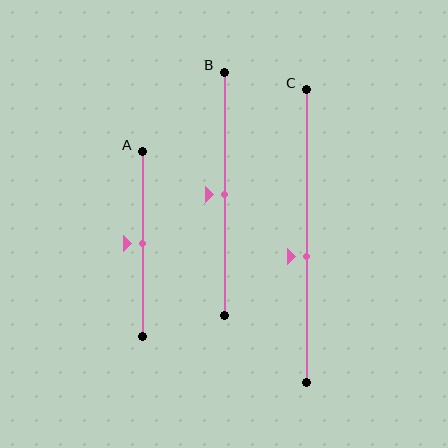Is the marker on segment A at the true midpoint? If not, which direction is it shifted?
Yes, the marker on segment A is at the true midpoint.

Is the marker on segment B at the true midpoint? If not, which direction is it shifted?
Yes, the marker on segment B is at the true midpoint.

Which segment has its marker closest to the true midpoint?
Segment A has its marker closest to the true midpoint.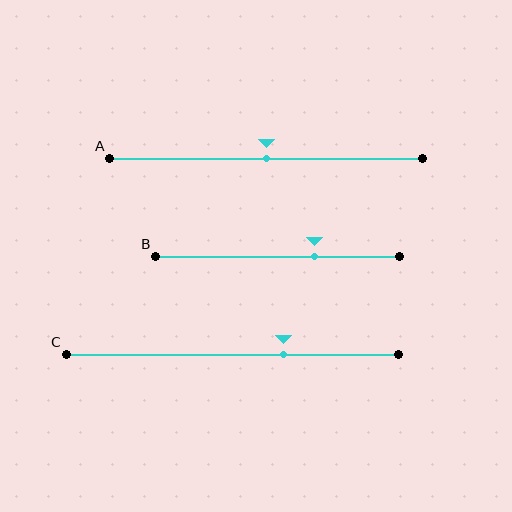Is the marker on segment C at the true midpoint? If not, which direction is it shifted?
No, the marker on segment C is shifted to the right by about 15% of the segment length.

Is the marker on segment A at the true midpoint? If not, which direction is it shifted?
Yes, the marker on segment A is at the true midpoint.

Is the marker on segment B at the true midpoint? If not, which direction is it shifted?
No, the marker on segment B is shifted to the right by about 15% of the segment length.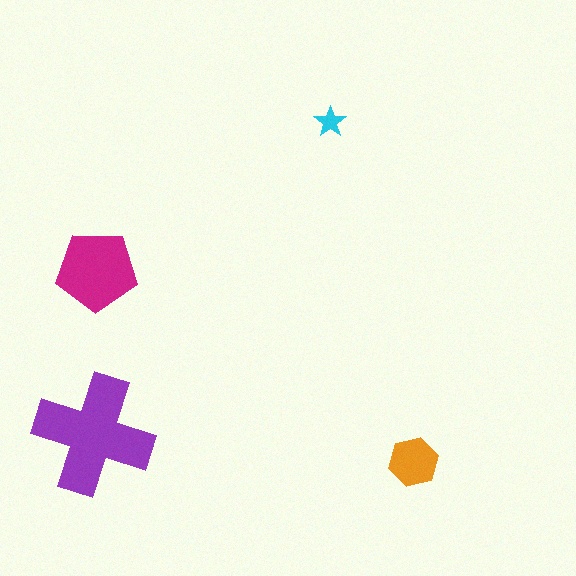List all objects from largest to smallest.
The purple cross, the magenta pentagon, the orange hexagon, the cyan star.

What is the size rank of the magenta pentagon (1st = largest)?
2nd.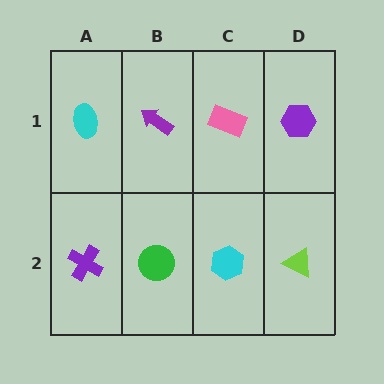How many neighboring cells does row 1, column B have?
3.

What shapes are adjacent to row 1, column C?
A cyan hexagon (row 2, column C), a purple arrow (row 1, column B), a purple hexagon (row 1, column D).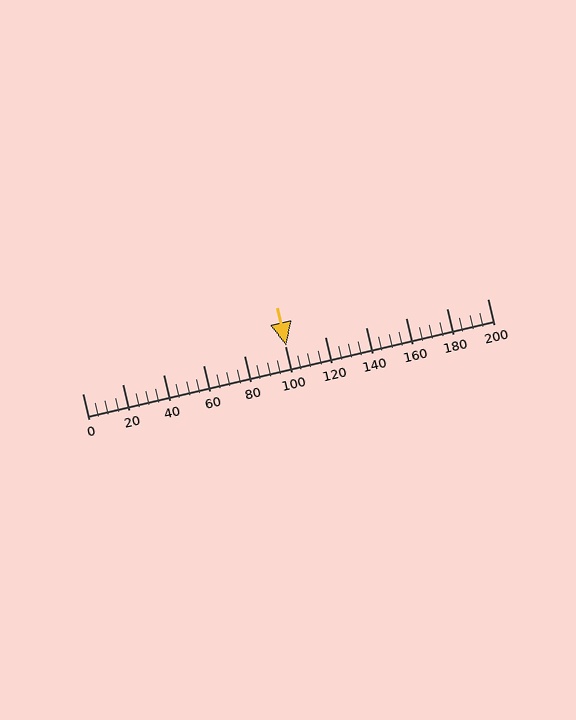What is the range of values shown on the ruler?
The ruler shows values from 0 to 200.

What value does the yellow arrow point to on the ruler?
The yellow arrow points to approximately 101.